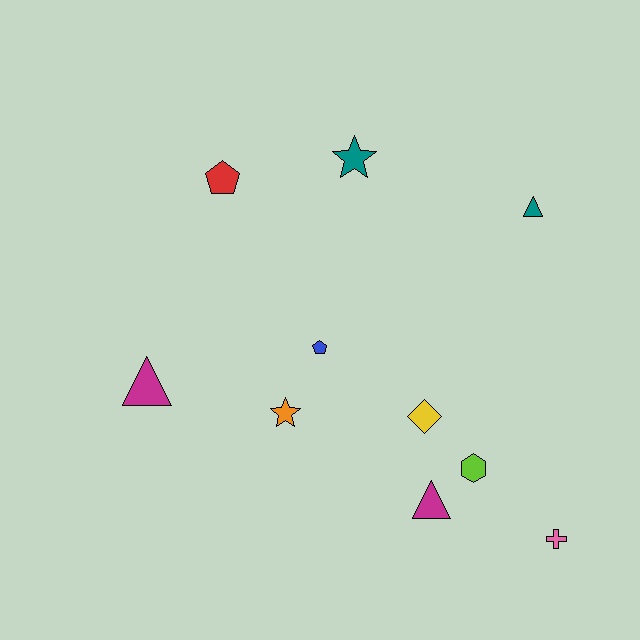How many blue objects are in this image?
There is 1 blue object.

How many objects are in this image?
There are 10 objects.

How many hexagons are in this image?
There is 1 hexagon.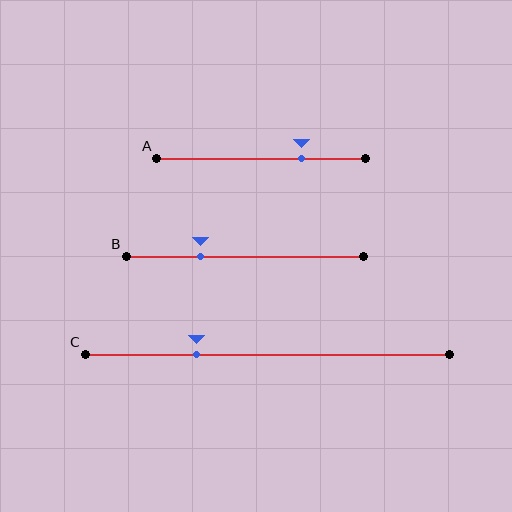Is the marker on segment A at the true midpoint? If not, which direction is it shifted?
No, the marker on segment A is shifted to the right by about 19% of the segment length.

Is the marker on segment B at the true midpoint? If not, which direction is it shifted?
No, the marker on segment B is shifted to the left by about 18% of the segment length.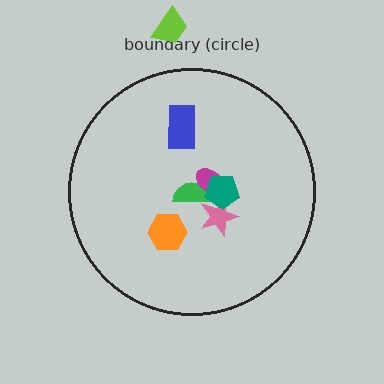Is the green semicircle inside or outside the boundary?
Inside.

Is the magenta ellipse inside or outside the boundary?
Inside.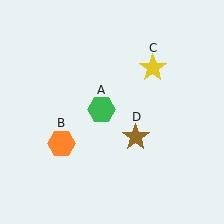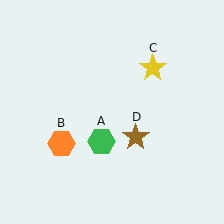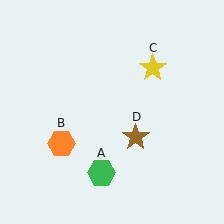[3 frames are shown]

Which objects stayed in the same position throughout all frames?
Orange hexagon (object B) and yellow star (object C) and brown star (object D) remained stationary.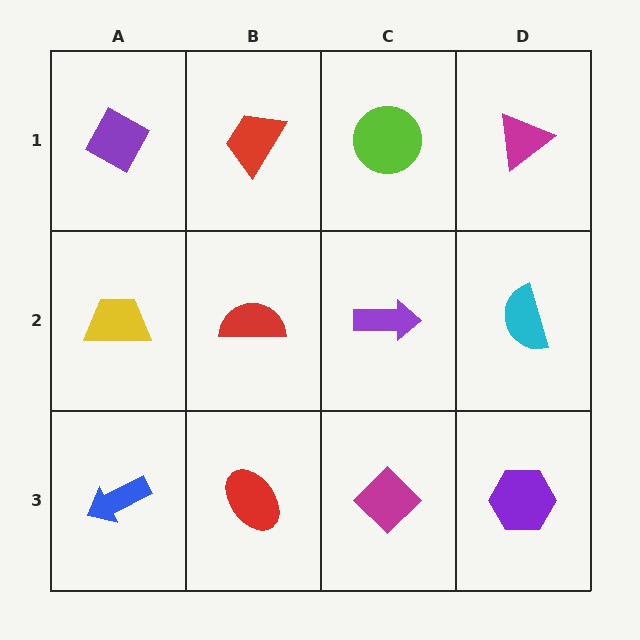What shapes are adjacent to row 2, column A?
A purple diamond (row 1, column A), a blue arrow (row 3, column A), a red semicircle (row 2, column B).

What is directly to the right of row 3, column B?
A magenta diamond.